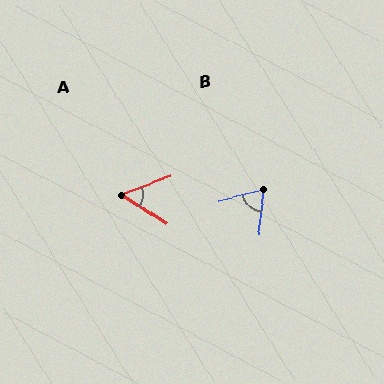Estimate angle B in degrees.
Approximately 69 degrees.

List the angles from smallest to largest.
A (54°), B (69°).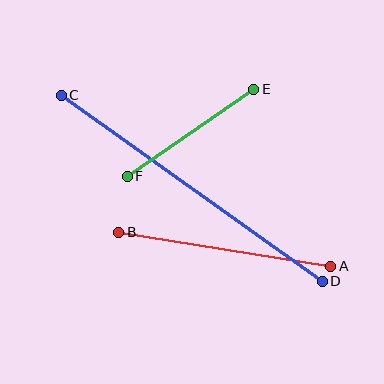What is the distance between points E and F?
The distance is approximately 154 pixels.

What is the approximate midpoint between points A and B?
The midpoint is at approximately (225, 249) pixels.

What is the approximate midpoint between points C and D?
The midpoint is at approximately (192, 188) pixels.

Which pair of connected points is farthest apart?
Points C and D are farthest apart.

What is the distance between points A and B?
The distance is approximately 215 pixels.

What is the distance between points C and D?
The distance is approximately 321 pixels.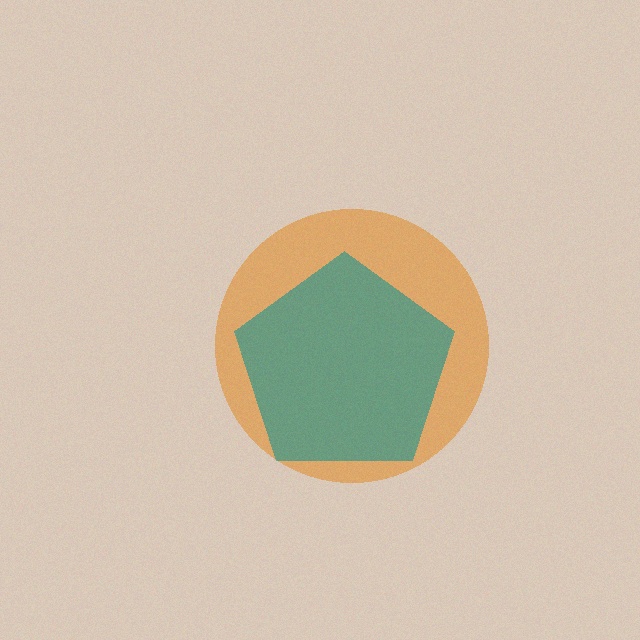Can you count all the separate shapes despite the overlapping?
Yes, there are 2 separate shapes.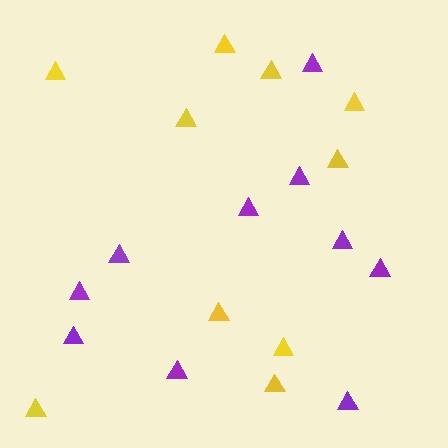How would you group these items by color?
There are 2 groups: one group of yellow triangles (10) and one group of purple triangles (10).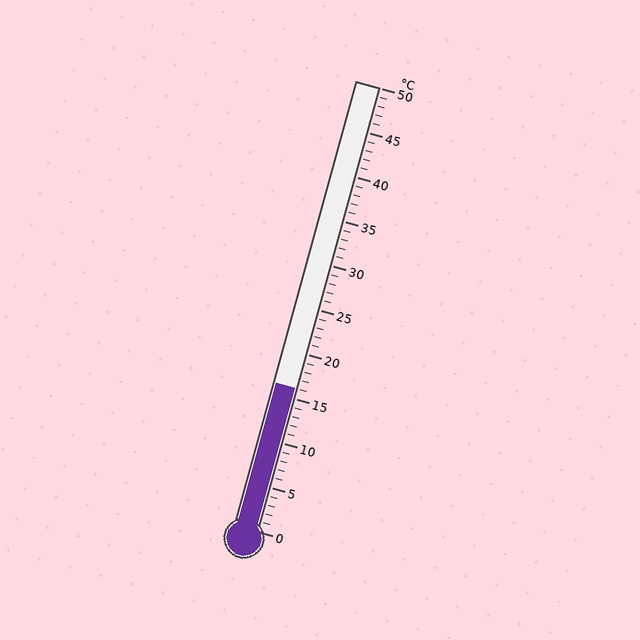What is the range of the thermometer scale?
The thermometer scale ranges from 0°C to 50°C.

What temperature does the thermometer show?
The thermometer shows approximately 16°C.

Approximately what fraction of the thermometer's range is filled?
The thermometer is filled to approximately 30% of its range.